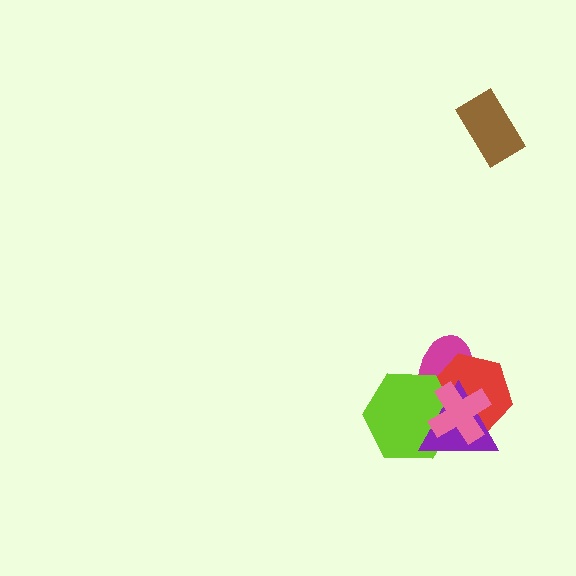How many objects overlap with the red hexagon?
4 objects overlap with the red hexagon.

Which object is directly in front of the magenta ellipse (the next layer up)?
The red hexagon is directly in front of the magenta ellipse.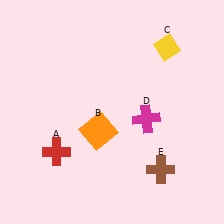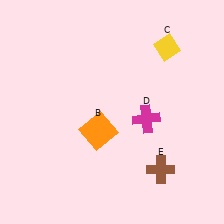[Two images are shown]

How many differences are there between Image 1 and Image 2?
There is 1 difference between the two images.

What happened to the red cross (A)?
The red cross (A) was removed in Image 2. It was in the bottom-left area of Image 1.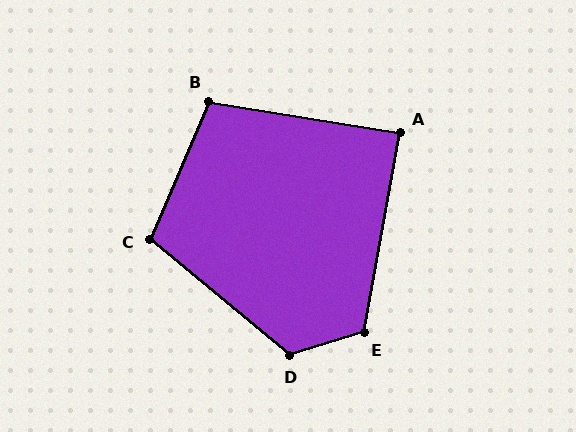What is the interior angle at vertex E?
Approximately 117 degrees (obtuse).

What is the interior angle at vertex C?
Approximately 107 degrees (obtuse).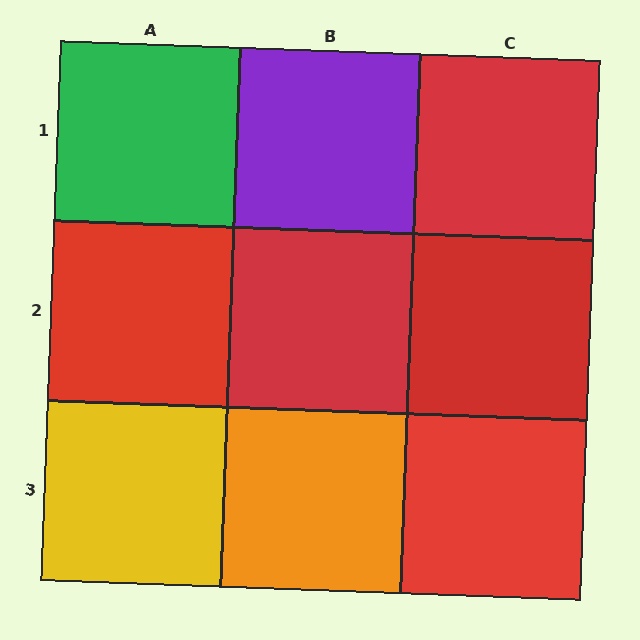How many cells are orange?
1 cell is orange.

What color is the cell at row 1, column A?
Green.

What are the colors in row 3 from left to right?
Yellow, orange, red.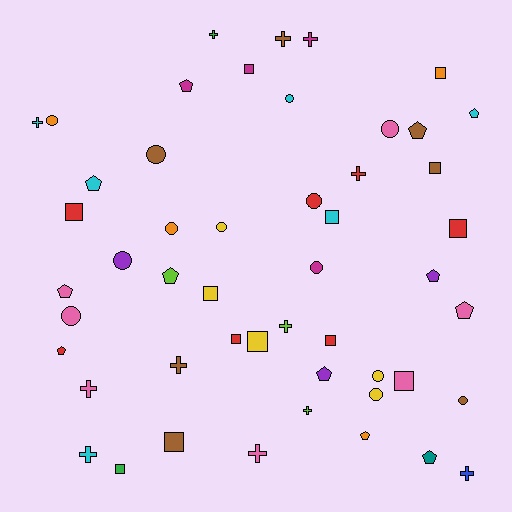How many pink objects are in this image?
There are 7 pink objects.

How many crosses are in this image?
There are 12 crosses.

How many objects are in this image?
There are 50 objects.